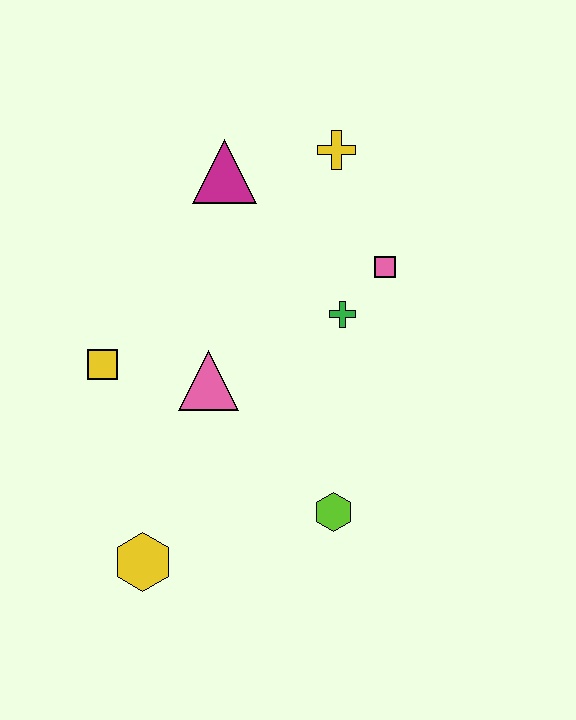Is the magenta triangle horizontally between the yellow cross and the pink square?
No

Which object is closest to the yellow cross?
The magenta triangle is closest to the yellow cross.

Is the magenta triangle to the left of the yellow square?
No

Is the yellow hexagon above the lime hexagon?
No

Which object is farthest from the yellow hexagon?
The yellow cross is farthest from the yellow hexagon.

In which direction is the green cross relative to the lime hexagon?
The green cross is above the lime hexagon.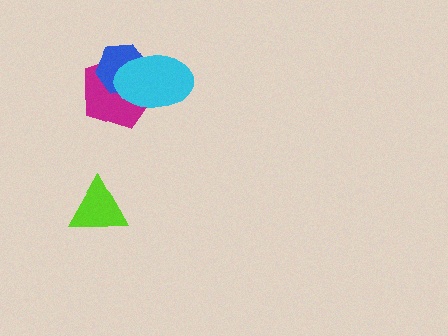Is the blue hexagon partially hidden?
Yes, it is partially covered by another shape.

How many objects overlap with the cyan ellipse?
2 objects overlap with the cyan ellipse.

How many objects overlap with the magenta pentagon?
2 objects overlap with the magenta pentagon.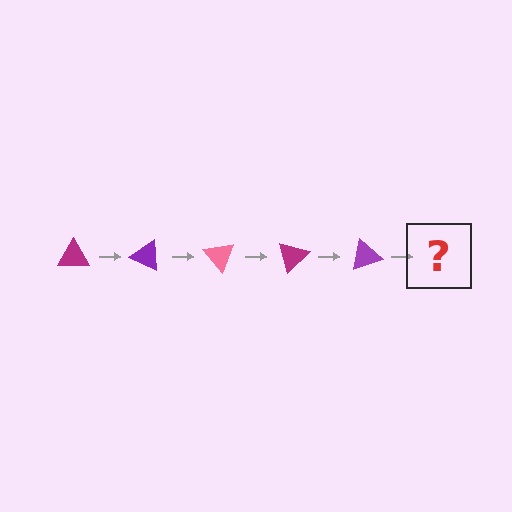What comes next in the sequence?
The next element should be a pink triangle, rotated 125 degrees from the start.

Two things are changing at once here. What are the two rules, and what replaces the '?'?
The two rules are that it rotates 25 degrees each step and the color cycles through magenta, purple, and pink. The '?' should be a pink triangle, rotated 125 degrees from the start.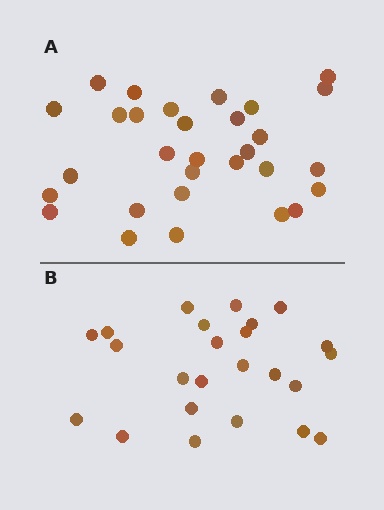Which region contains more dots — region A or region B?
Region A (the top region) has more dots.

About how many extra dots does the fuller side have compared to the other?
Region A has about 6 more dots than region B.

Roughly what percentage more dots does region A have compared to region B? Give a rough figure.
About 25% more.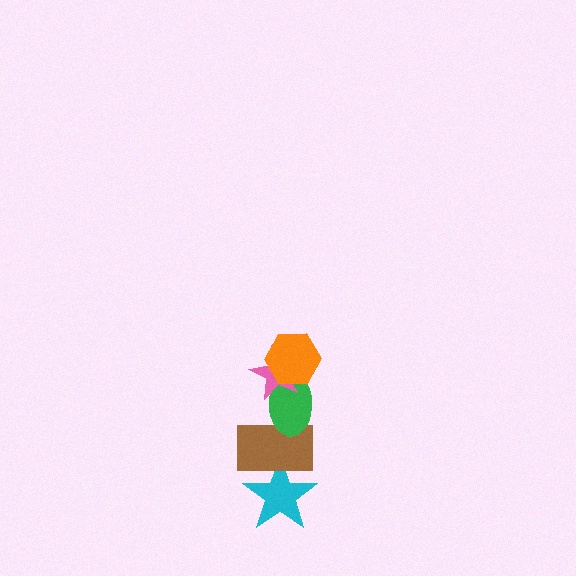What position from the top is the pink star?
The pink star is 2nd from the top.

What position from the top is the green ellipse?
The green ellipse is 3rd from the top.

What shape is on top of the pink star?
The orange hexagon is on top of the pink star.